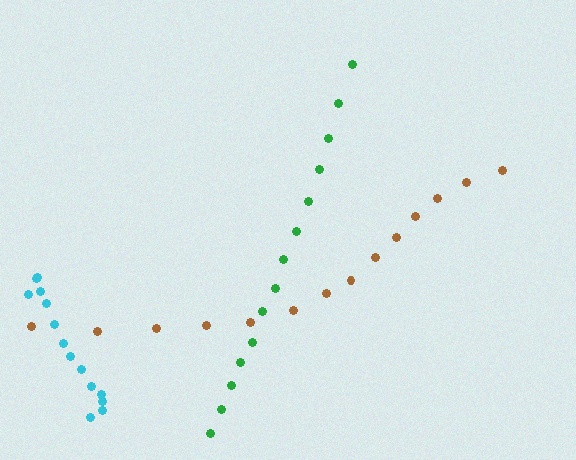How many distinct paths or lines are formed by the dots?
There are 3 distinct paths.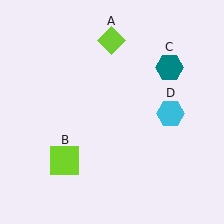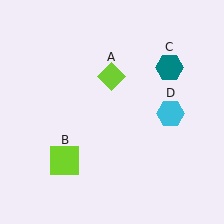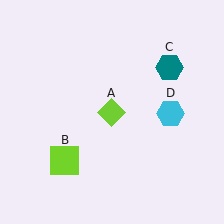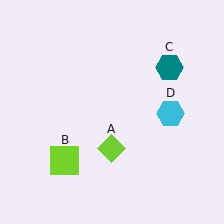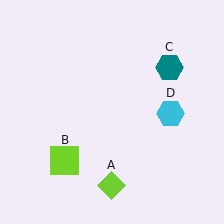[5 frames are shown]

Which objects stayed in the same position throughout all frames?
Lime square (object B) and teal hexagon (object C) and cyan hexagon (object D) remained stationary.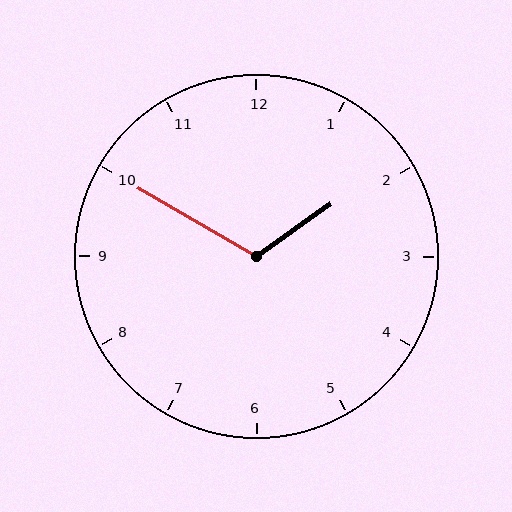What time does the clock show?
1:50.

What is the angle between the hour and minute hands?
Approximately 115 degrees.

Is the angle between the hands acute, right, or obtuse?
It is obtuse.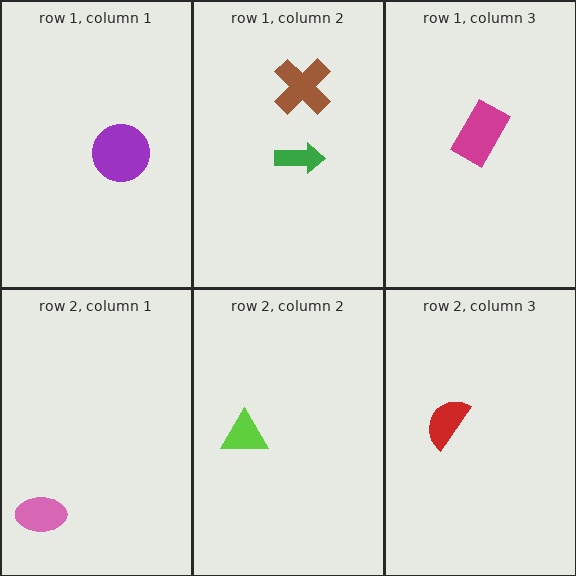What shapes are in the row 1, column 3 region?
The magenta rectangle.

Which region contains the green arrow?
The row 1, column 2 region.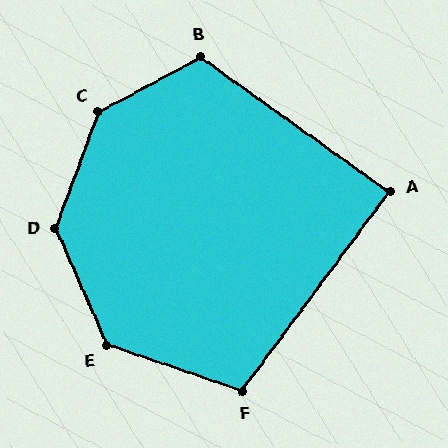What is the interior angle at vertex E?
Approximately 133 degrees (obtuse).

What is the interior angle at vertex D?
Approximately 136 degrees (obtuse).